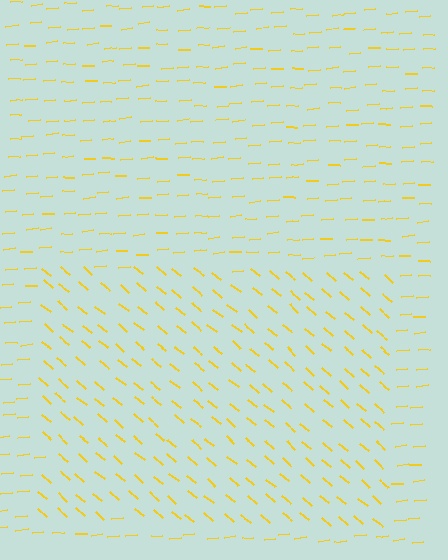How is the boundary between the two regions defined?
The boundary is defined purely by a change in line orientation (approximately 45 degrees difference). All lines are the same color and thickness.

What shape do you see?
I see a rectangle.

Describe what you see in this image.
The image is filled with small yellow line segments. A rectangle region in the image has lines oriented differently from the surrounding lines, creating a visible texture boundary.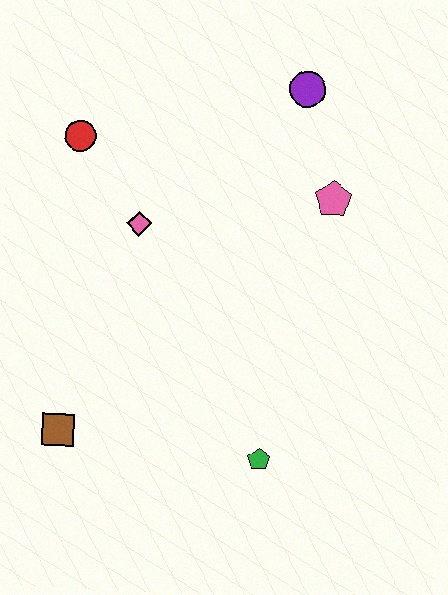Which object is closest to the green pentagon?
The brown square is closest to the green pentagon.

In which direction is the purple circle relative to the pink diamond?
The purple circle is to the right of the pink diamond.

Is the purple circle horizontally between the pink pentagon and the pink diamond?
Yes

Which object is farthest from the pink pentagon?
The brown square is farthest from the pink pentagon.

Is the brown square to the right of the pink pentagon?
No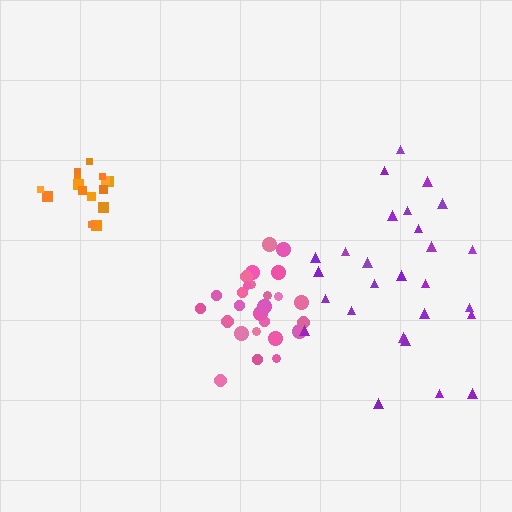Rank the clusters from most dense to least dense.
pink, orange, purple.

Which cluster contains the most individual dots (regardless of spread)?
Purple (27).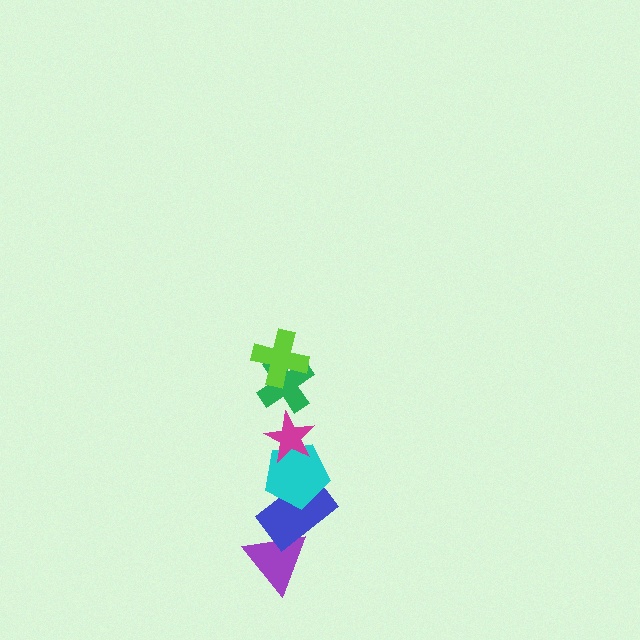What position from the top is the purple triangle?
The purple triangle is 6th from the top.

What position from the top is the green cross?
The green cross is 2nd from the top.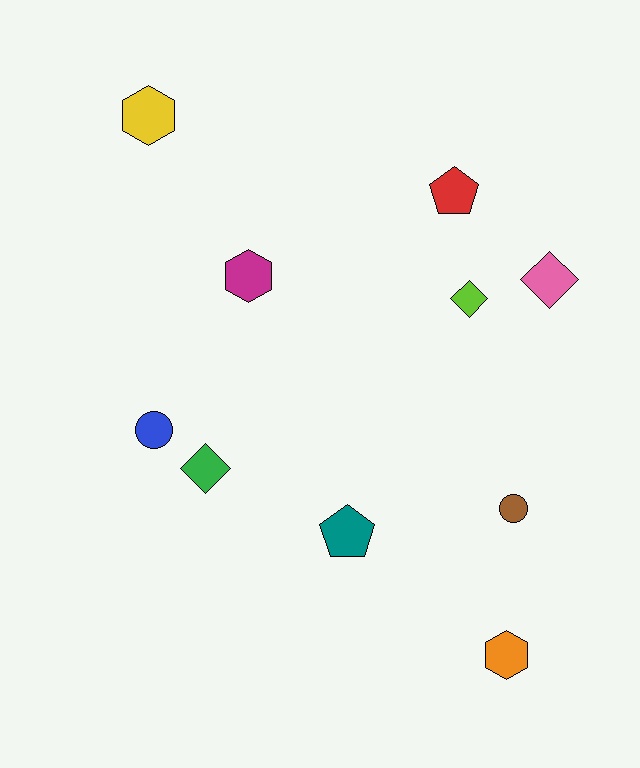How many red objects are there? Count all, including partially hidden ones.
There is 1 red object.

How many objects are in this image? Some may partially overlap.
There are 10 objects.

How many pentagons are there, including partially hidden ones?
There are 2 pentagons.